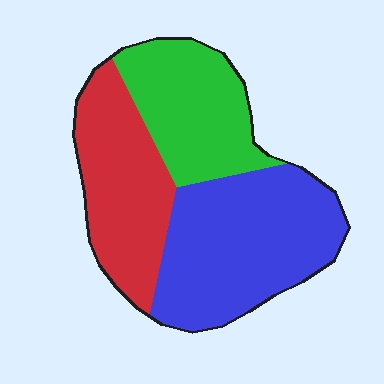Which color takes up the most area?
Blue, at roughly 40%.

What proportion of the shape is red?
Red covers around 30% of the shape.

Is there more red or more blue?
Blue.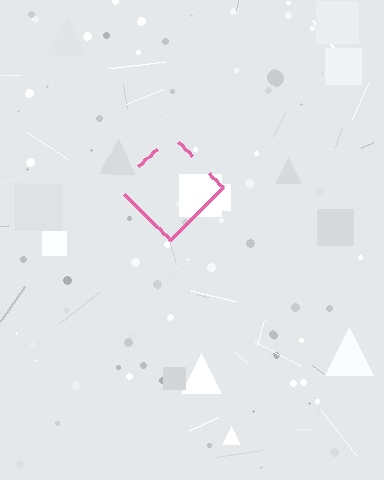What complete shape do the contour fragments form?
The contour fragments form a diamond.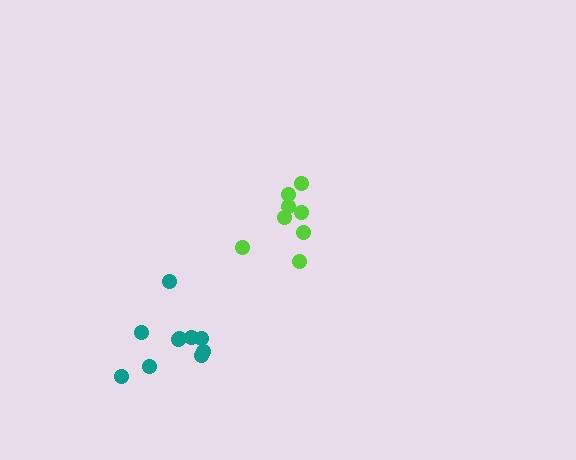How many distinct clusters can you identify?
There are 2 distinct clusters.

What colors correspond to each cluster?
The clusters are colored: teal, lime.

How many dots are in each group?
Group 1: 10 dots, Group 2: 8 dots (18 total).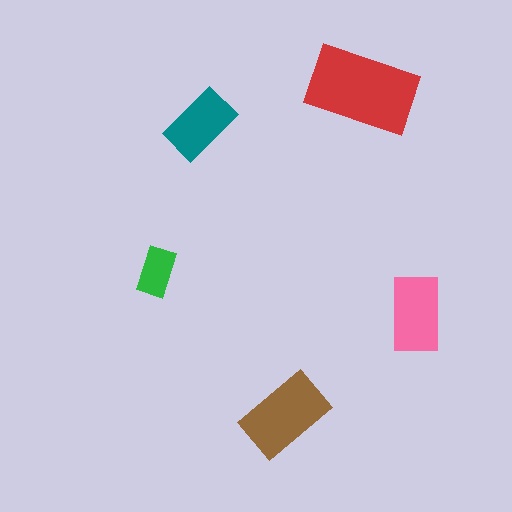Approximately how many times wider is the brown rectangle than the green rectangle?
About 2 times wider.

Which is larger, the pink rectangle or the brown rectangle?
The brown one.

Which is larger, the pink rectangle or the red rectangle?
The red one.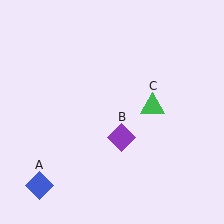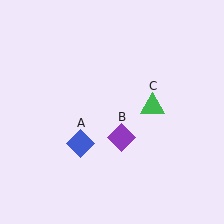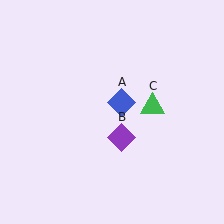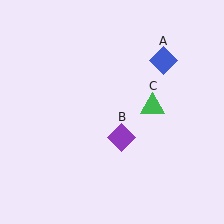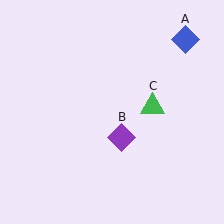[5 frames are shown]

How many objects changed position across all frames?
1 object changed position: blue diamond (object A).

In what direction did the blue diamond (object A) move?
The blue diamond (object A) moved up and to the right.